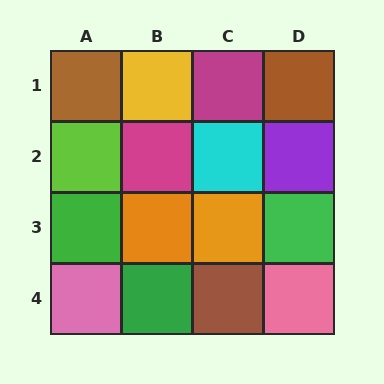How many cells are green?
3 cells are green.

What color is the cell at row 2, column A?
Lime.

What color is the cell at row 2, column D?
Purple.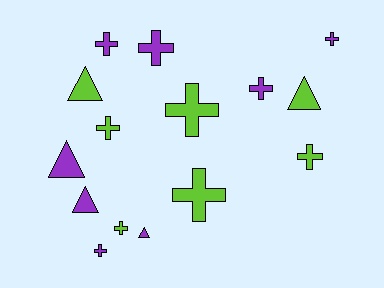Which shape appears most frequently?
Cross, with 10 objects.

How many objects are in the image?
There are 15 objects.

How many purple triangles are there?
There are 3 purple triangles.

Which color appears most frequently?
Purple, with 8 objects.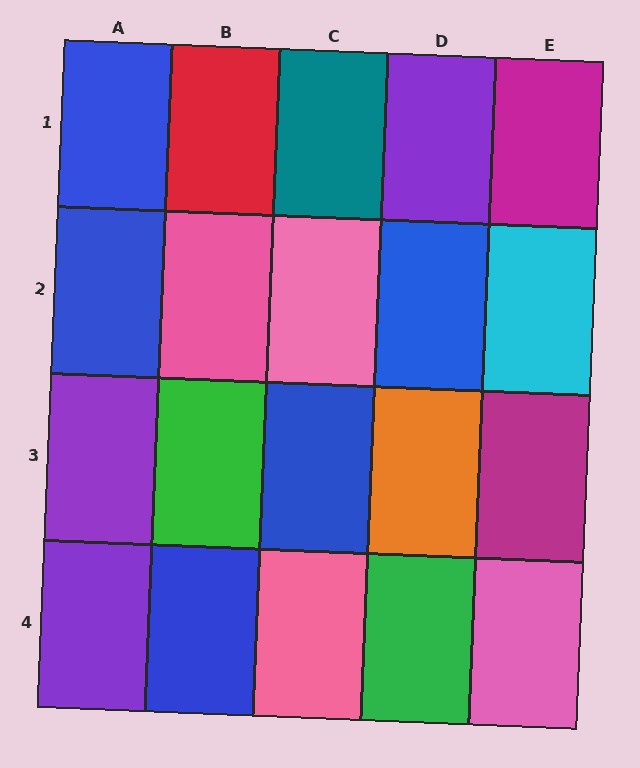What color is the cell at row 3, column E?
Magenta.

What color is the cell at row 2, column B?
Pink.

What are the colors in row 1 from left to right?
Blue, red, teal, purple, magenta.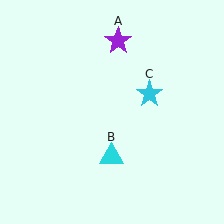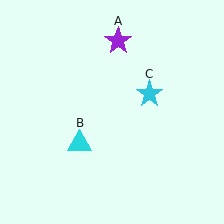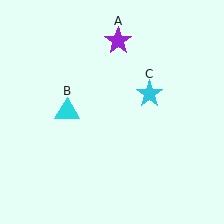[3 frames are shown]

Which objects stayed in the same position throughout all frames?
Purple star (object A) and cyan star (object C) remained stationary.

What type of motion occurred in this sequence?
The cyan triangle (object B) rotated clockwise around the center of the scene.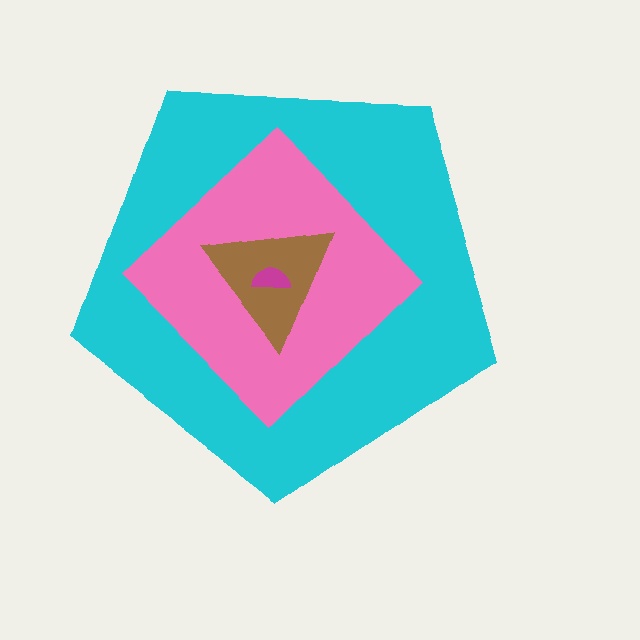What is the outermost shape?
The cyan pentagon.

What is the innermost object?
The magenta semicircle.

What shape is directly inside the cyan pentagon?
The pink diamond.